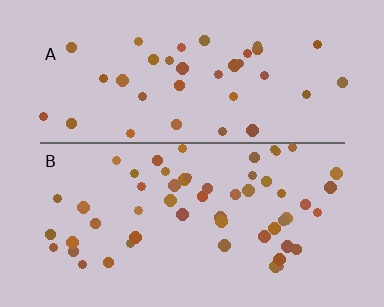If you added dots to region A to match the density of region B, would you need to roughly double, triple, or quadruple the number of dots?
Approximately double.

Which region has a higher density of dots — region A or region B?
B (the bottom).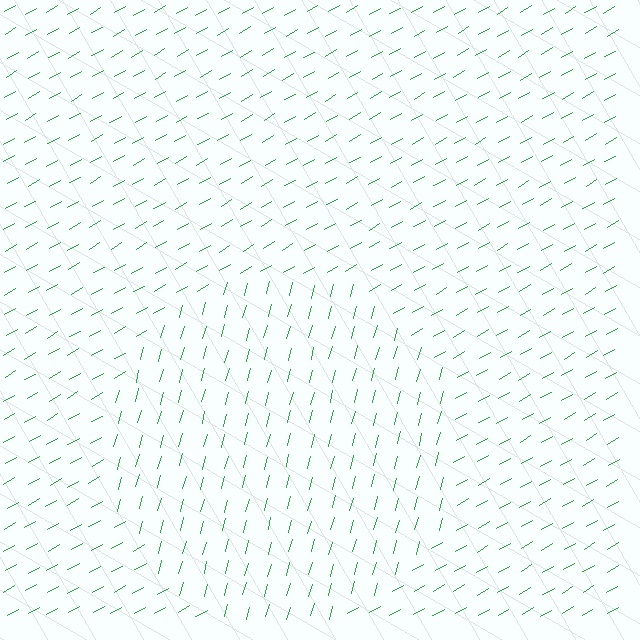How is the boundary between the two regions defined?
The boundary is defined purely by a change in line orientation (approximately 45 degrees difference). All lines are the same color and thickness.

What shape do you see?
I see a circle.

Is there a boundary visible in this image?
Yes, there is a texture boundary formed by a change in line orientation.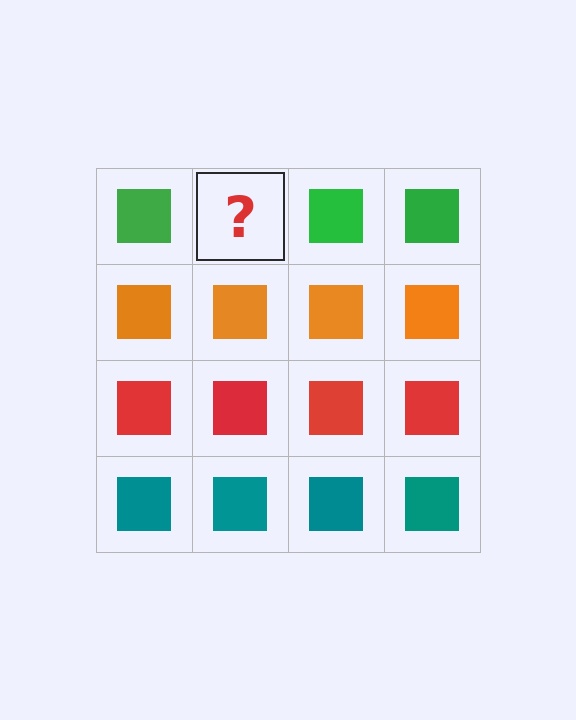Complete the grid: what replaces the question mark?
The question mark should be replaced with a green square.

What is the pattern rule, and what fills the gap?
The rule is that each row has a consistent color. The gap should be filled with a green square.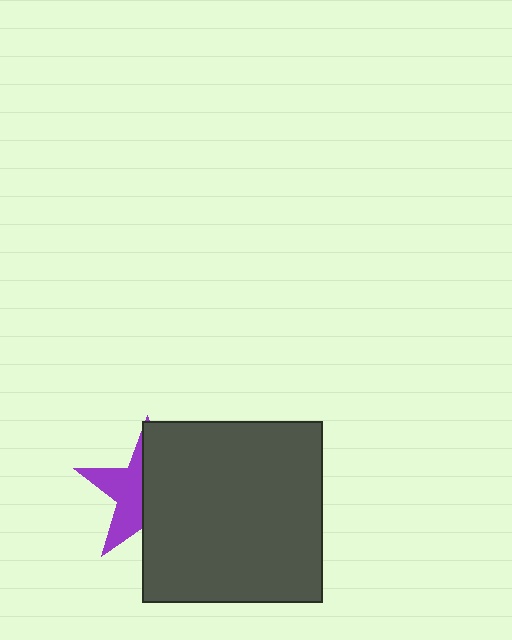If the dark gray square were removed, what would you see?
You would see the complete purple star.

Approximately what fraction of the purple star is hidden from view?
Roughly 58% of the purple star is hidden behind the dark gray square.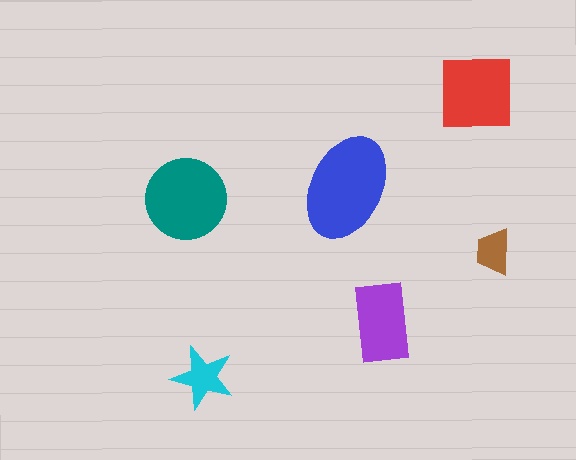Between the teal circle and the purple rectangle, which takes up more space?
The teal circle.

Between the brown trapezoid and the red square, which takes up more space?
The red square.